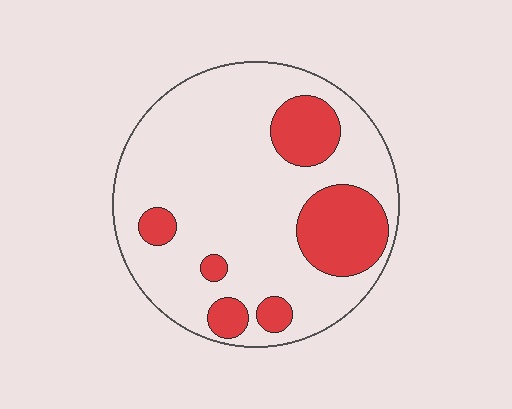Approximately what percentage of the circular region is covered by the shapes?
Approximately 25%.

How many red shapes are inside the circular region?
6.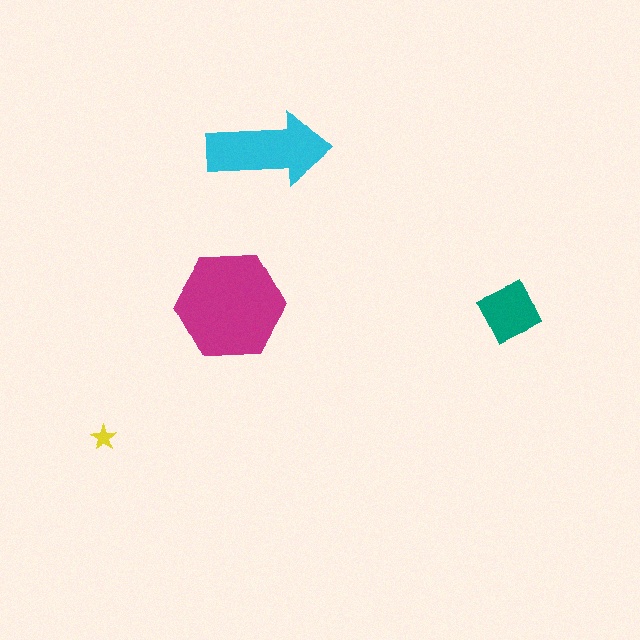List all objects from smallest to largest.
The yellow star, the teal diamond, the cyan arrow, the magenta hexagon.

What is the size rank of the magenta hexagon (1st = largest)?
1st.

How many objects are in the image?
There are 4 objects in the image.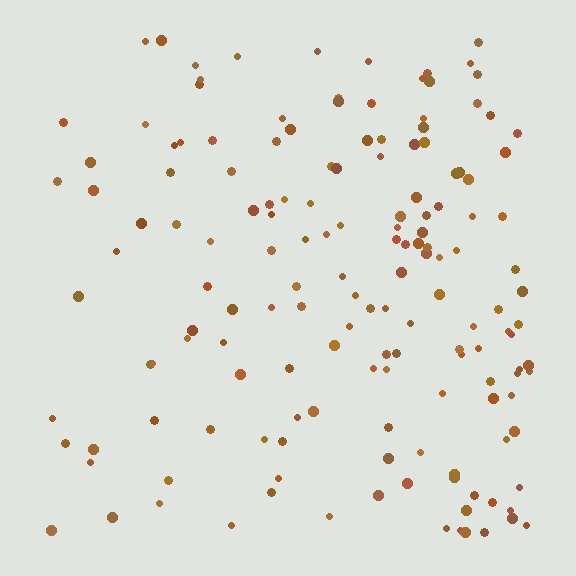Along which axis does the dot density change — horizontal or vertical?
Horizontal.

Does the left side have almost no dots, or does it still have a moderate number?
Still a moderate number, just noticeably fewer than the right.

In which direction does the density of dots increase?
From left to right, with the right side densest.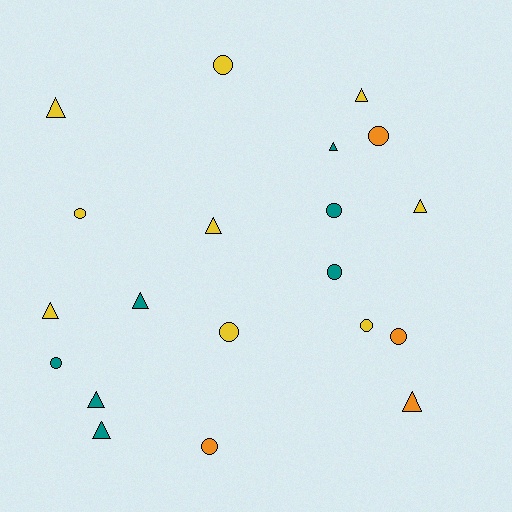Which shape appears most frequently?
Triangle, with 10 objects.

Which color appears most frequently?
Yellow, with 9 objects.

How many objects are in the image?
There are 20 objects.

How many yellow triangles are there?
There are 5 yellow triangles.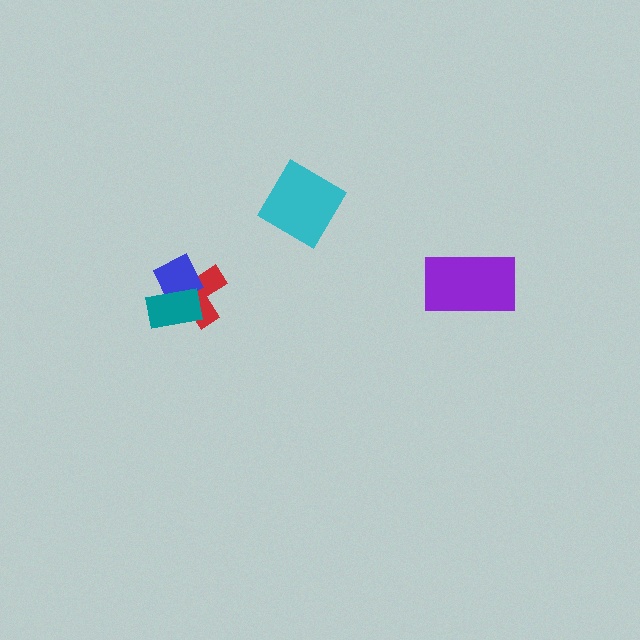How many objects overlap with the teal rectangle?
2 objects overlap with the teal rectangle.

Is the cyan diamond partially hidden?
No, no other shape covers it.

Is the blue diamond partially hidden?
Yes, it is partially covered by another shape.